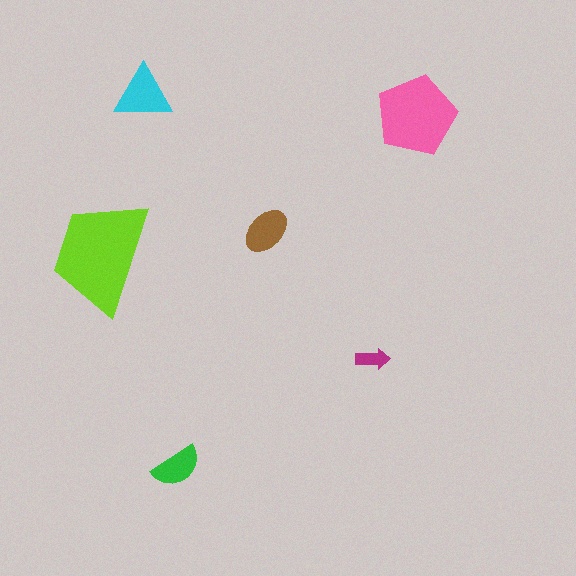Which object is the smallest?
The magenta arrow.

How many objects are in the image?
There are 6 objects in the image.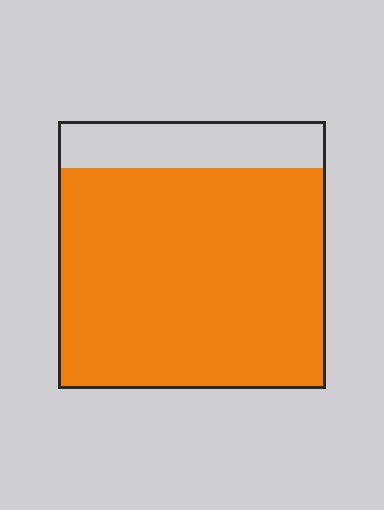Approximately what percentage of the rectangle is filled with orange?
Approximately 80%.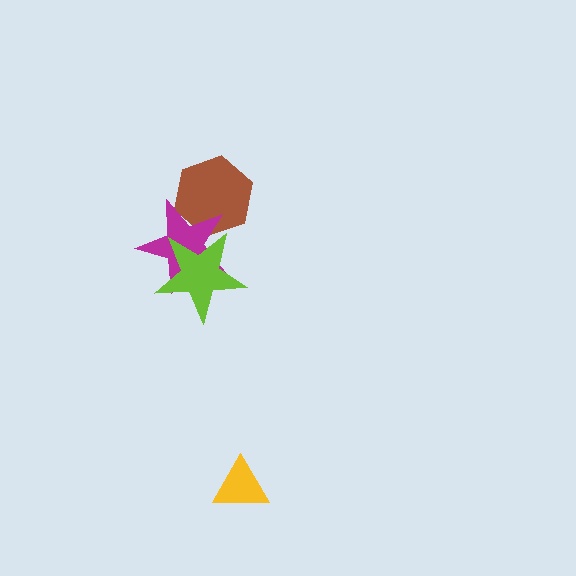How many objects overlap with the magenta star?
2 objects overlap with the magenta star.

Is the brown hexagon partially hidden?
Yes, it is partially covered by another shape.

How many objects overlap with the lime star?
2 objects overlap with the lime star.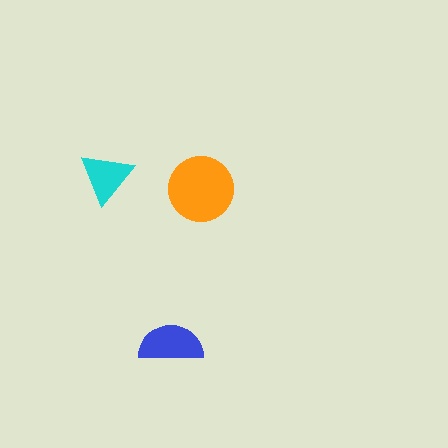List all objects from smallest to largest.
The cyan triangle, the blue semicircle, the orange circle.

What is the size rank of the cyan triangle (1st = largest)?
3rd.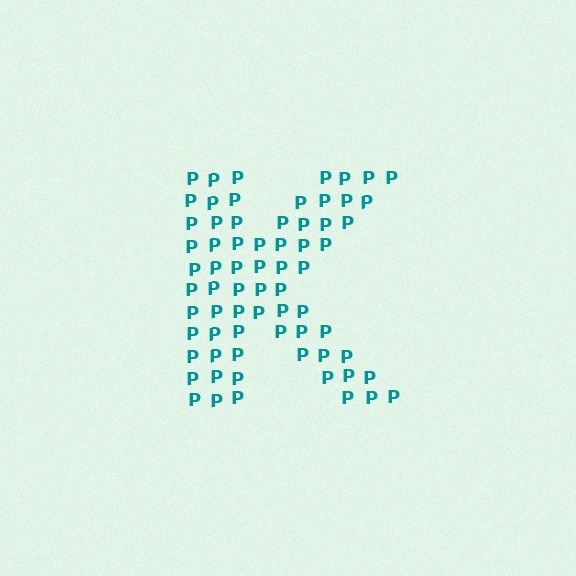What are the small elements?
The small elements are letter P's.